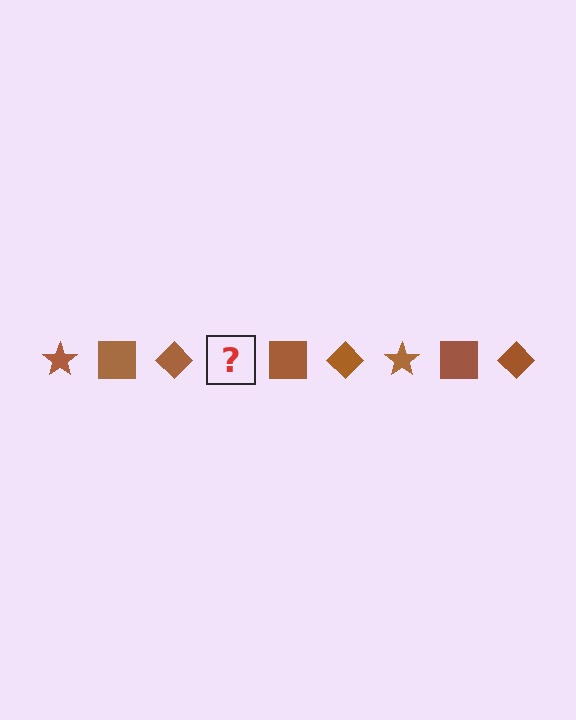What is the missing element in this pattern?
The missing element is a brown star.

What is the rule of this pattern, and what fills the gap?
The rule is that the pattern cycles through star, square, diamond shapes in brown. The gap should be filled with a brown star.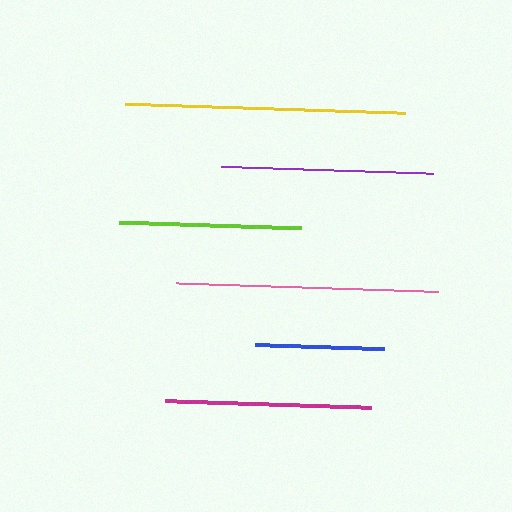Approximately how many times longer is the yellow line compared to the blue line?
The yellow line is approximately 2.2 times the length of the blue line.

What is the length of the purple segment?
The purple segment is approximately 212 pixels long.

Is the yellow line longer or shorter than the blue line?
The yellow line is longer than the blue line.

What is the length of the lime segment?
The lime segment is approximately 182 pixels long.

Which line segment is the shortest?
The blue line is the shortest at approximately 129 pixels.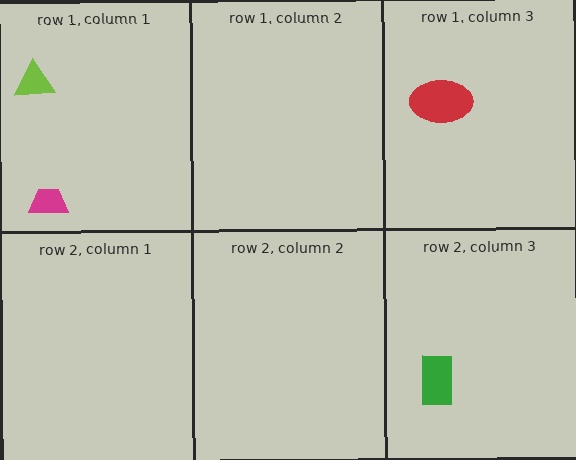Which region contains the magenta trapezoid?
The row 1, column 1 region.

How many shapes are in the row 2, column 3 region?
1.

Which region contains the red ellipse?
The row 1, column 3 region.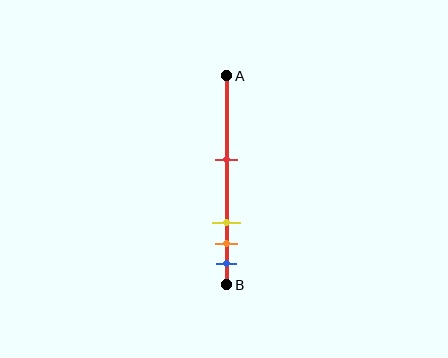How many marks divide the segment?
There are 4 marks dividing the segment.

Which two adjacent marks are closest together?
The orange and blue marks are the closest adjacent pair.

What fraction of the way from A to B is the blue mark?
The blue mark is approximately 90% (0.9) of the way from A to B.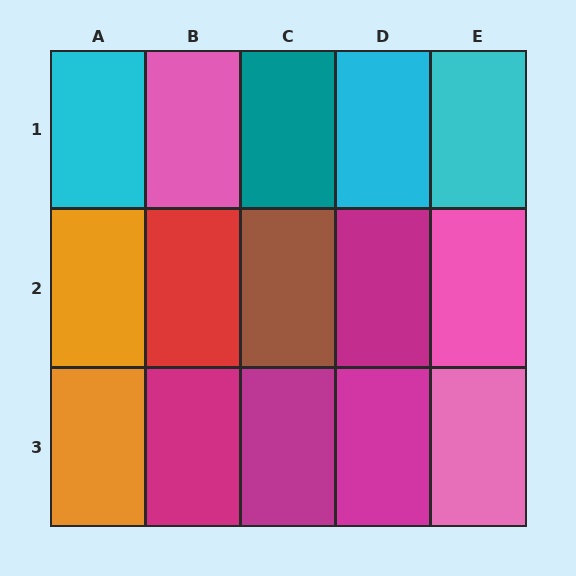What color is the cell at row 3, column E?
Pink.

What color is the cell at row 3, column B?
Magenta.